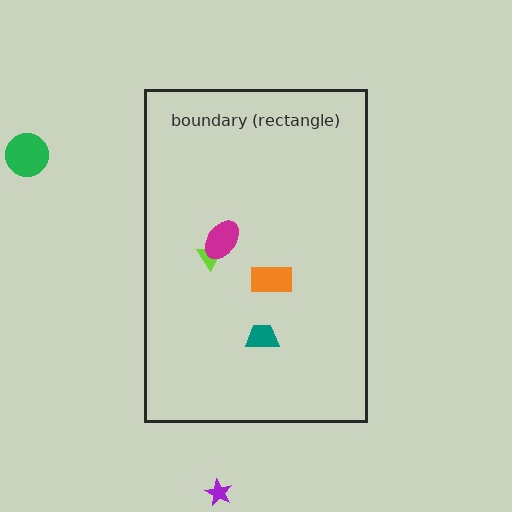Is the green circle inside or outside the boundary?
Outside.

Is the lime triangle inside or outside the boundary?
Inside.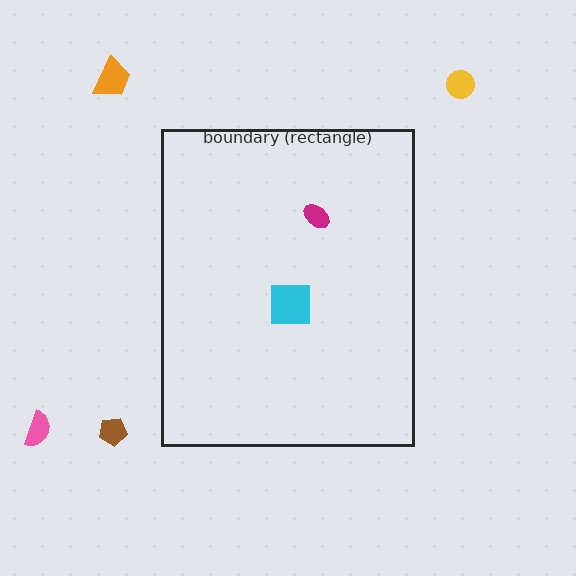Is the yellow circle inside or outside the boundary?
Outside.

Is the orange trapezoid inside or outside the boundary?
Outside.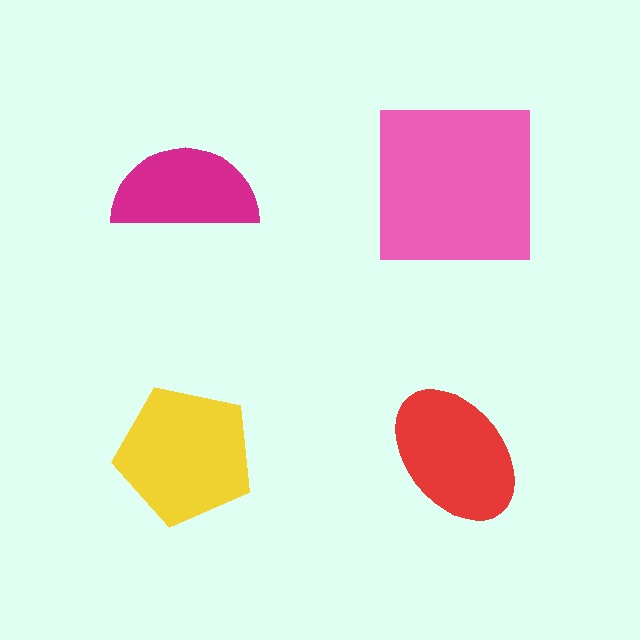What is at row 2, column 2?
A red ellipse.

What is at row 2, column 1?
A yellow pentagon.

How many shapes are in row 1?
2 shapes.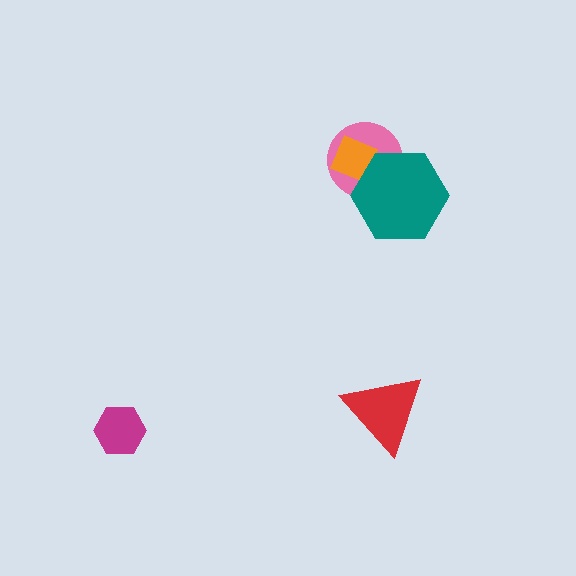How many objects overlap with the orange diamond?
2 objects overlap with the orange diamond.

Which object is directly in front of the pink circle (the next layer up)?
The orange diamond is directly in front of the pink circle.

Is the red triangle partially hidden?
No, no other shape covers it.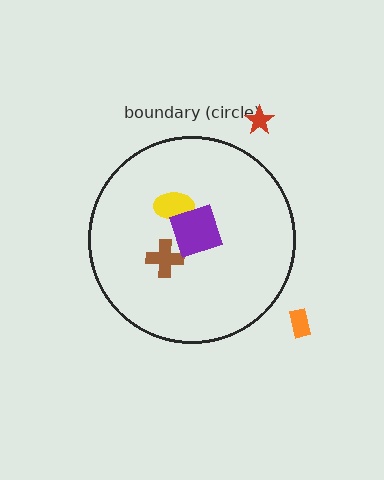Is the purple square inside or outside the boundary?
Inside.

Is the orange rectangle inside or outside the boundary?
Outside.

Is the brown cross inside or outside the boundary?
Inside.